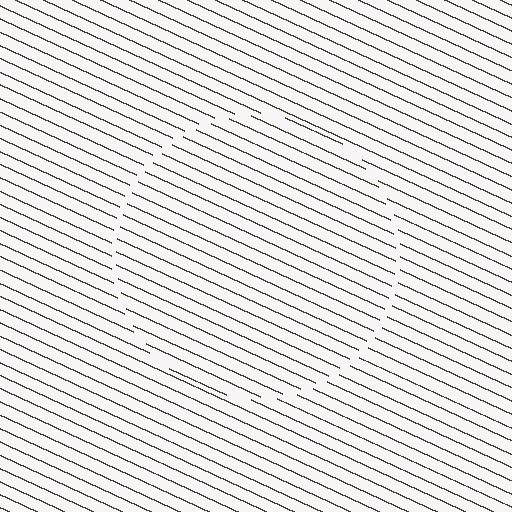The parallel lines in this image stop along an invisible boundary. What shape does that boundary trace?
An illusory circle. The interior of the shape contains the same grating, shifted by half a period — the contour is defined by the phase discontinuity where line-ends from the inner and outer gratings abut.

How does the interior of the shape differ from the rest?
The interior of the shape contains the same grating, shifted by half a period — the contour is defined by the phase discontinuity where line-ends from the inner and outer gratings abut.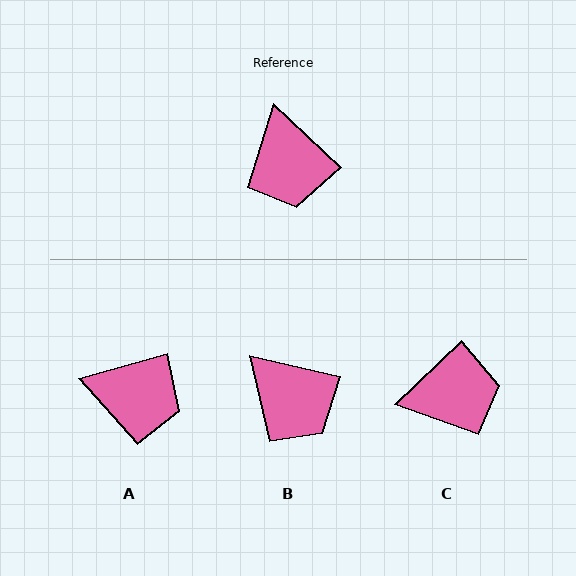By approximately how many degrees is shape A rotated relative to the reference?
Approximately 59 degrees counter-clockwise.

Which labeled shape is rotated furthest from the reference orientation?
C, about 88 degrees away.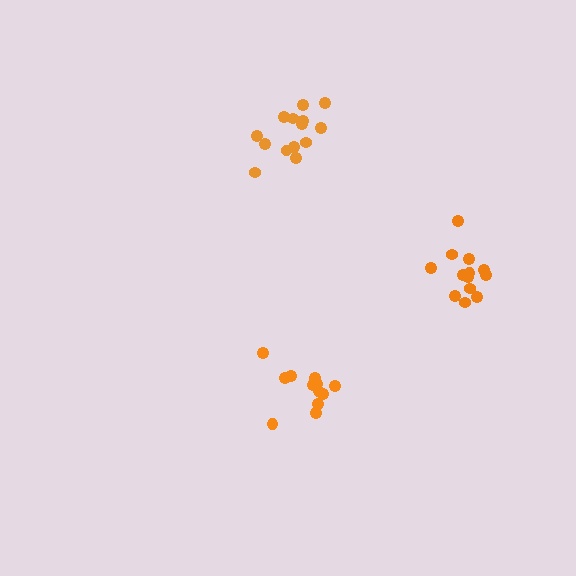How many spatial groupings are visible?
There are 3 spatial groupings.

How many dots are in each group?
Group 1: 14 dots, Group 2: 13 dots, Group 3: 13 dots (40 total).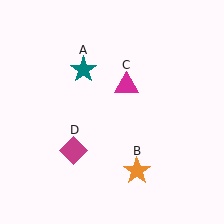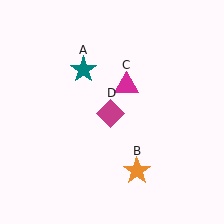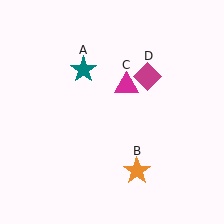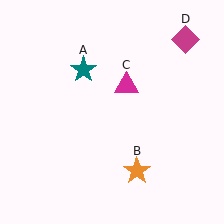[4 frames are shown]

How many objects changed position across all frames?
1 object changed position: magenta diamond (object D).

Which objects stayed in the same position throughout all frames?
Teal star (object A) and orange star (object B) and magenta triangle (object C) remained stationary.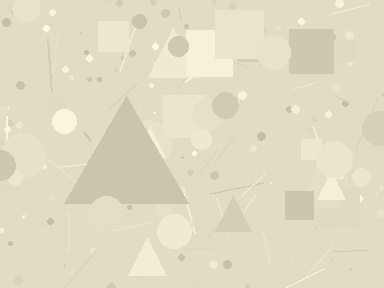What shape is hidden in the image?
A triangle is hidden in the image.